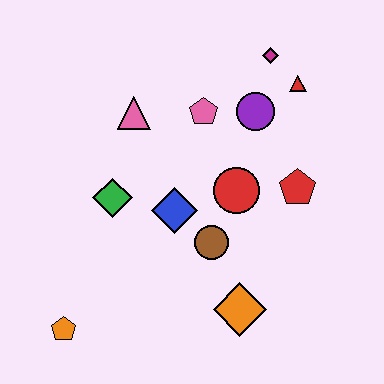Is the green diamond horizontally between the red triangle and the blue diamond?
No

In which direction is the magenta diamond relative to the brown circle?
The magenta diamond is above the brown circle.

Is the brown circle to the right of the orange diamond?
No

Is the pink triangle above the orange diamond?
Yes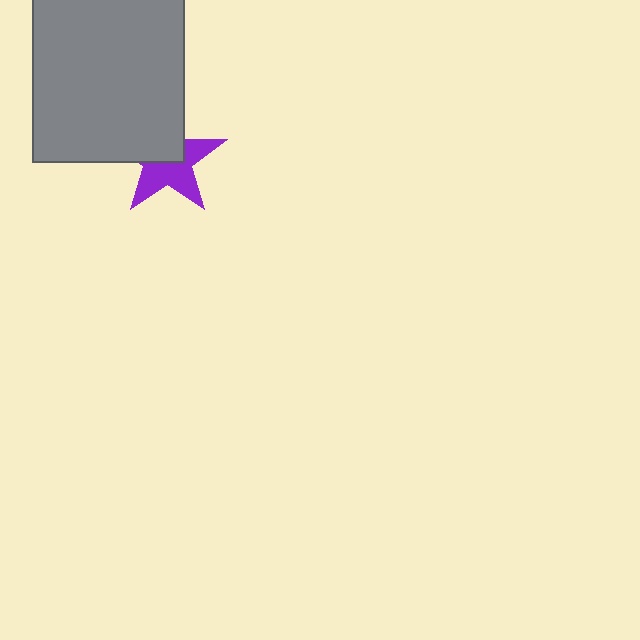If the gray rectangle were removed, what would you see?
You would see the complete purple star.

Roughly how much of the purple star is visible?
About half of it is visible (roughly 54%).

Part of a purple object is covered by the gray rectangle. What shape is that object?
It is a star.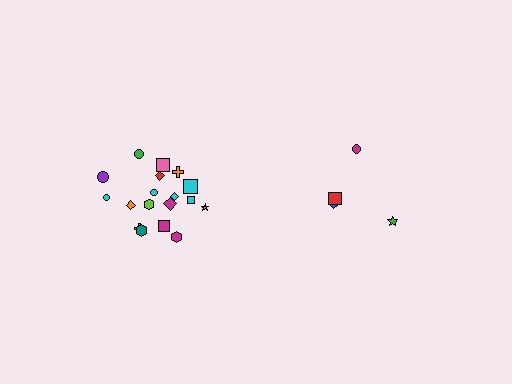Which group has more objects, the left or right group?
The left group.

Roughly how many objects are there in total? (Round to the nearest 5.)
Roughly 20 objects in total.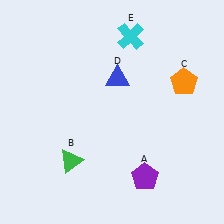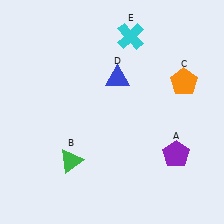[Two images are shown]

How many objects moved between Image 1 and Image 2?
1 object moved between the two images.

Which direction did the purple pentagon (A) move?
The purple pentagon (A) moved right.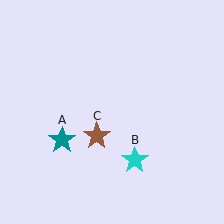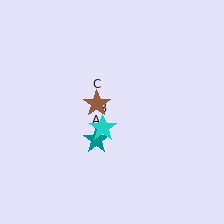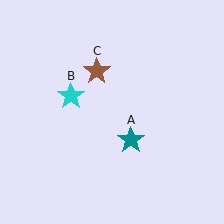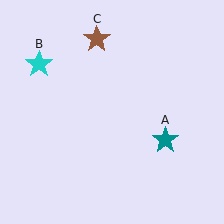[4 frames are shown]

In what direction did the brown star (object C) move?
The brown star (object C) moved up.